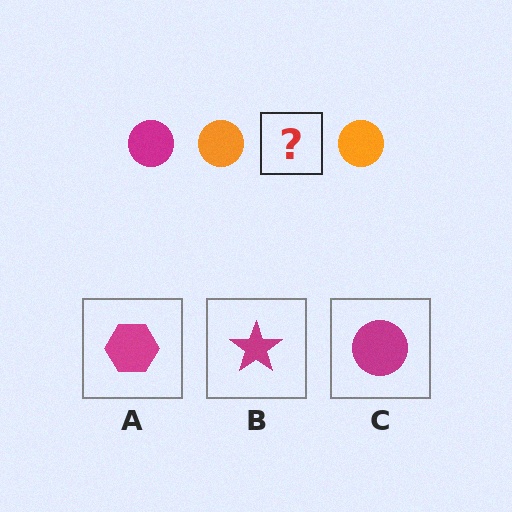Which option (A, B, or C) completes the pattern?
C.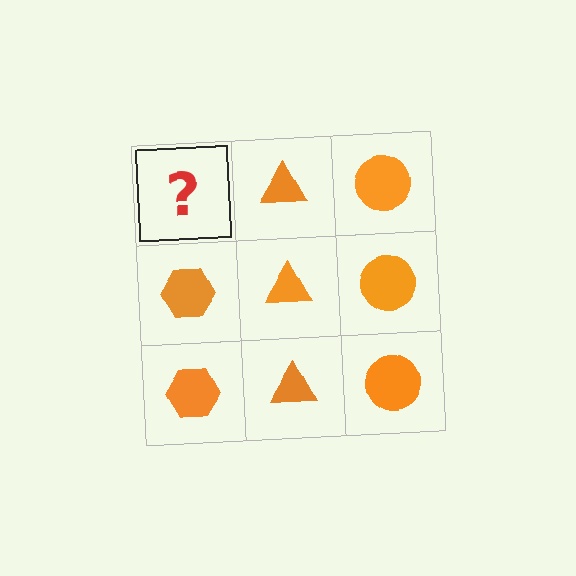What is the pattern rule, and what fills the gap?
The rule is that each column has a consistent shape. The gap should be filled with an orange hexagon.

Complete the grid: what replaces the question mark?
The question mark should be replaced with an orange hexagon.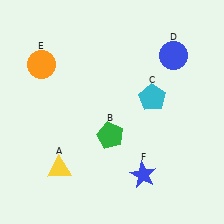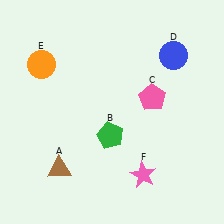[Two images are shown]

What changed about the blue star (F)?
In Image 1, F is blue. In Image 2, it changed to pink.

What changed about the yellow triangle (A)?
In Image 1, A is yellow. In Image 2, it changed to brown.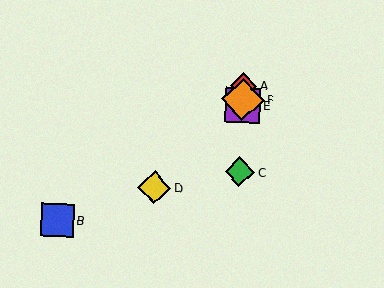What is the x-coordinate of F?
Object F is at x≈243.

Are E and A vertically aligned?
Yes, both are at x≈243.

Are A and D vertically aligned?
No, A is at x≈244 and D is at x≈154.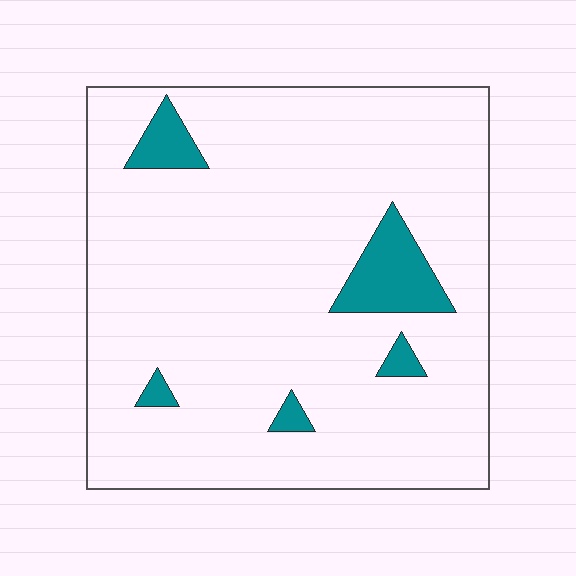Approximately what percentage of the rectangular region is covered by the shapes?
Approximately 10%.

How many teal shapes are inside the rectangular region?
5.